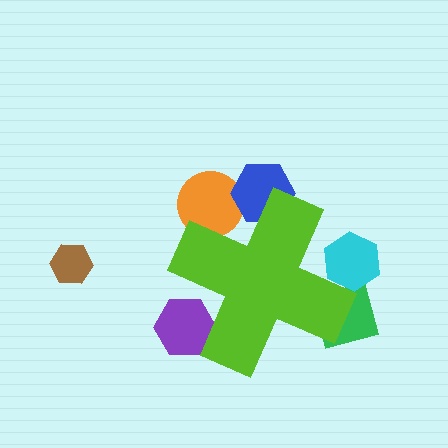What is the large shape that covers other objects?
A lime cross.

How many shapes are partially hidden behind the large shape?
5 shapes are partially hidden.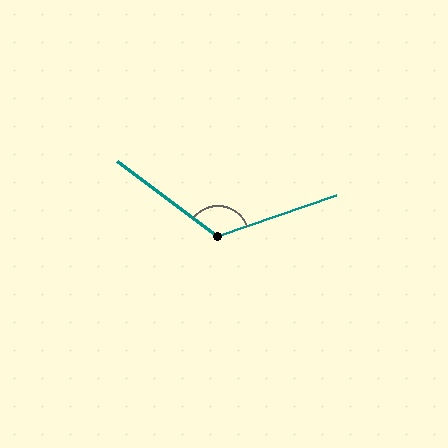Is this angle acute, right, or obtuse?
It is obtuse.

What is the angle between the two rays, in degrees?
Approximately 124 degrees.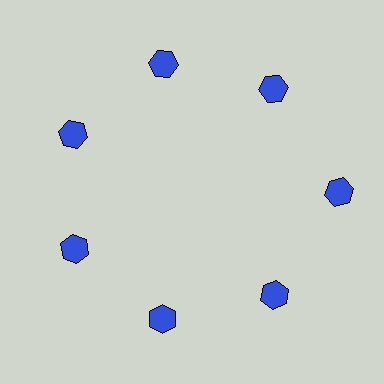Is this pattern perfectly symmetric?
No. The 7 blue hexagons are arranged in a ring, but one element near the 3 o'clock position is pushed outward from the center, breaking the 7-fold rotational symmetry.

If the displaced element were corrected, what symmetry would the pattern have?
It would have 7-fold rotational symmetry — the pattern would map onto itself every 51 degrees.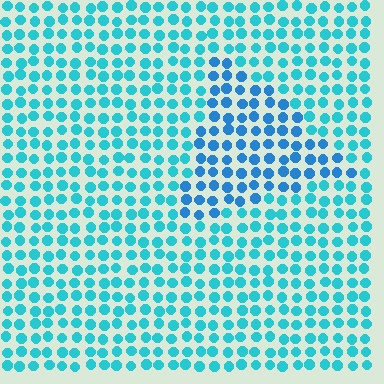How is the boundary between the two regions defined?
The boundary is defined purely by a slight shift in hue (about 25 degrees). Spacing, size, and orientation are identical on both sides.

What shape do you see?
I see a triangle.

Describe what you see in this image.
The image is filled with small cyan elements in a uniform arrangement. A triangle-shaped region is visible where the elements are tinted to a slightly different hue, forming a subtle color boundary.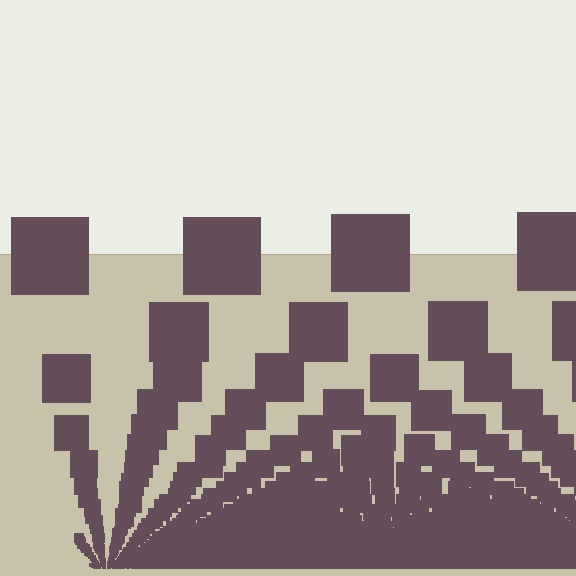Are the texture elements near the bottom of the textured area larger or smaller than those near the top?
Smaller. The gradient is inverted — elements near the bottom are smaller and denser.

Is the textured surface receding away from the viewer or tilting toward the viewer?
The surface appears to tilt toward the viewer. Texture elements get larger and sparser toward the top.